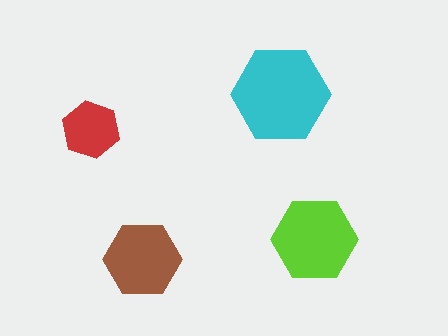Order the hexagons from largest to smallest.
the cyan one, the lime one, the brown one, the red one.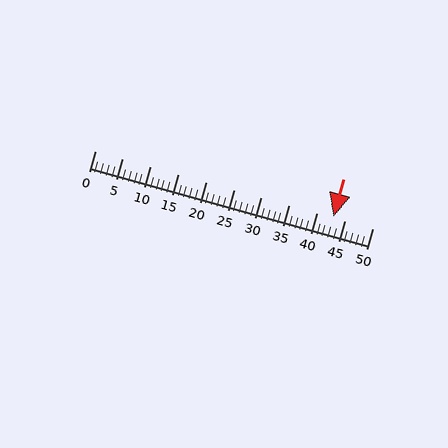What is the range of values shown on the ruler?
The ruler shows values from 0 to 50.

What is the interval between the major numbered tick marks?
The major tick marks are spaced 5 units apart.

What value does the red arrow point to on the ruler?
The red arrow points to approximately 43.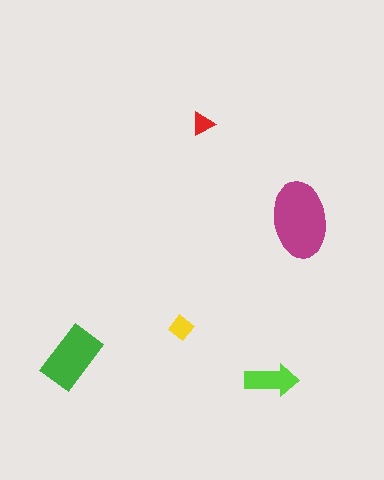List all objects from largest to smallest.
The magenta ellipse, the green rectangle, the lime arrow, the yellow diamond, the red triangle.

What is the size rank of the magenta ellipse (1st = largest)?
1st.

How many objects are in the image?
There are 5 objects in the image.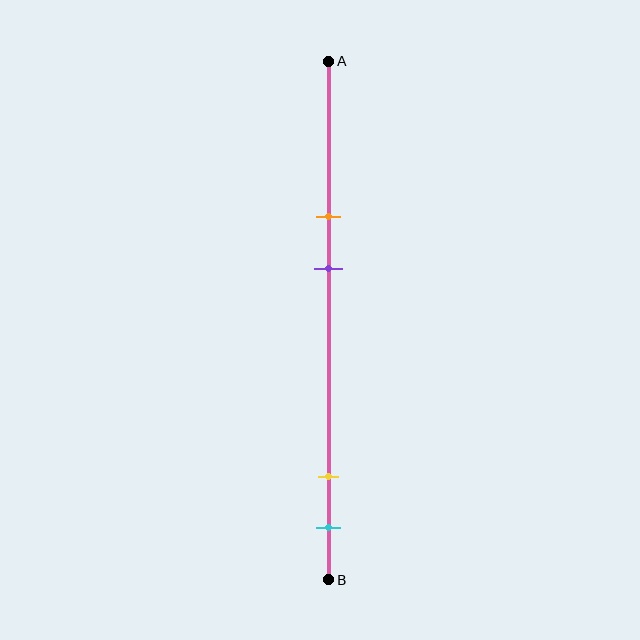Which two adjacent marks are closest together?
The yellow and cyan marks are the closest adjacent pair.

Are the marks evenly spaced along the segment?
No, the marks are not evenly spaced.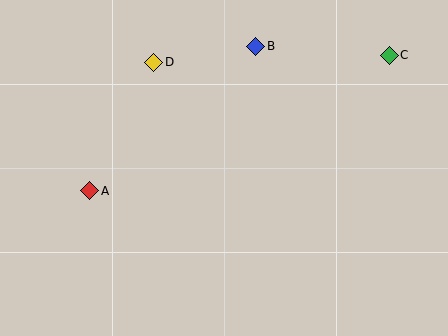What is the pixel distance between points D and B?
The distance between D and B is 103 pixels.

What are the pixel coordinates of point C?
Point C is at (389, 55).